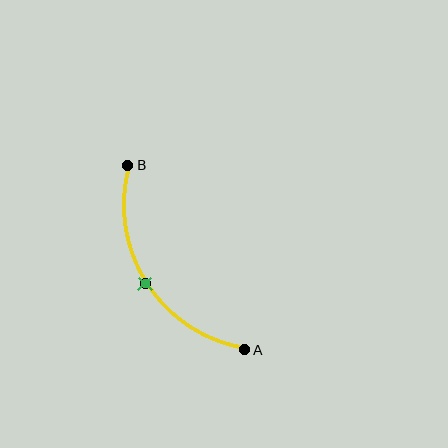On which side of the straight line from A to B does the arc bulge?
The arc bulges to the left of the straight line connecting A and B.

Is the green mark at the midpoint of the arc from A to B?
Yes. The green mark lies on the arc at equal arc-length from both A and B — it is the arc midpoint.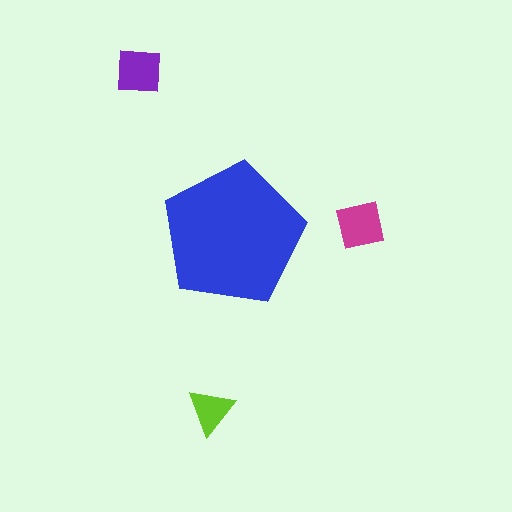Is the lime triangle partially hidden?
No, the lime triangle is fully visible.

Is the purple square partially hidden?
No, the purple square is fully visible.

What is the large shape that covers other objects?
A blue pentagon.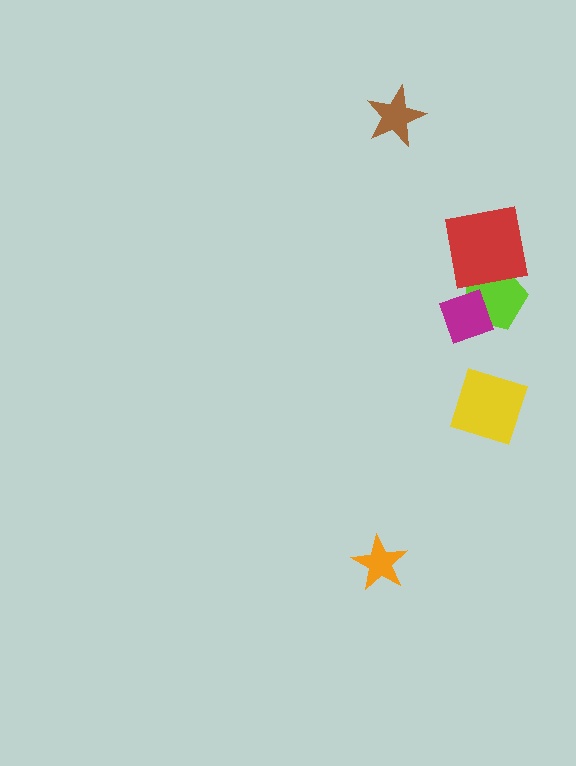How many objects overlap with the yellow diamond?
0 objects overlap with the yellow diamond.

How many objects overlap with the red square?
2 objects overlap with the red square.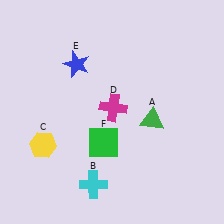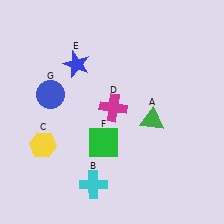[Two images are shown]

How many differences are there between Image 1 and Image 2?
There is 1 difference between the two images.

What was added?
A blue circle (G) was added in Image 2.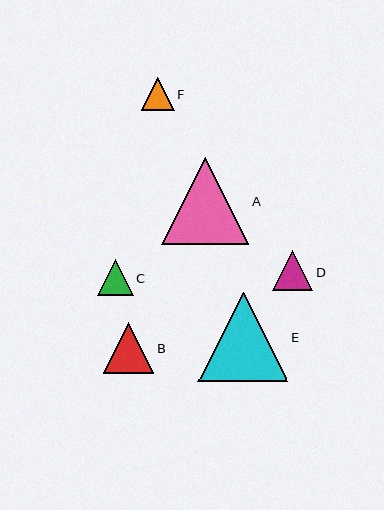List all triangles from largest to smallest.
From largest to smallest: E, A, B, D, C, F.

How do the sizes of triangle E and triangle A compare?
Triangle E and triangle A are approximately the same size.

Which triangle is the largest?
Triangle E is the largest with a size of approximately 90 pixels.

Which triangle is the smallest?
Triangle F is the smallest with a size of approximately 33 pixels.